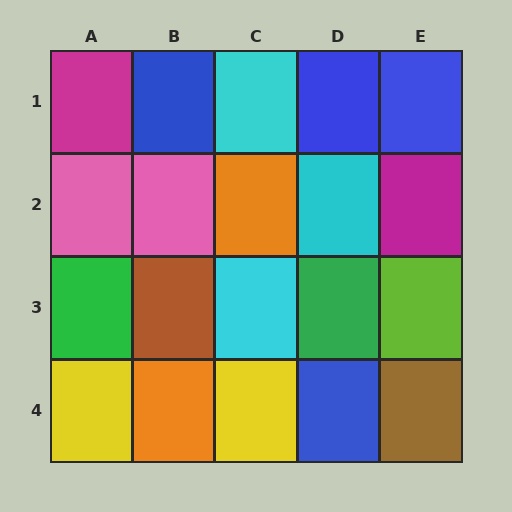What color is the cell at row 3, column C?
Cyan.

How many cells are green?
2 cells are green.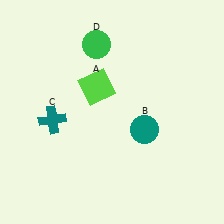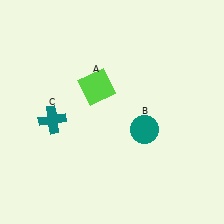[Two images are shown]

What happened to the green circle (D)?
The green circle (D) was removed in Image 2. It was in the top-left area of Image 1.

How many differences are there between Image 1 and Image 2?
There is 1 difference between the two images.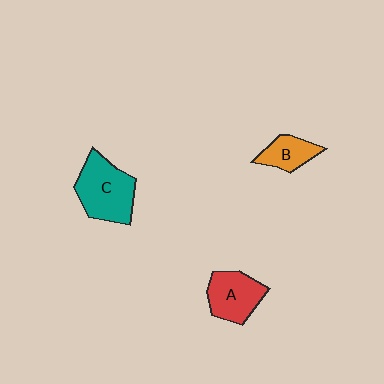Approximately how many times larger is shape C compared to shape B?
Approximately 2.0 times.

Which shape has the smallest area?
Shape B (orange).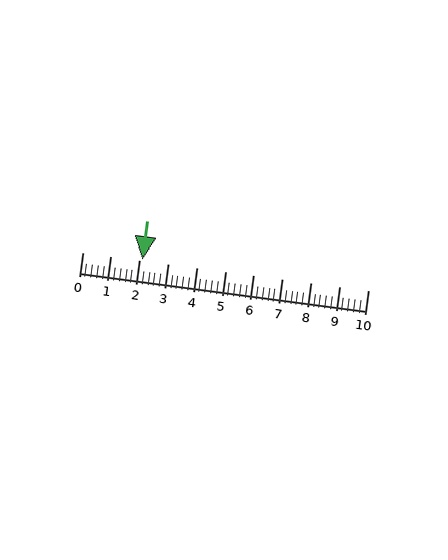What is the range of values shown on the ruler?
The ruler shows values from 0 to 10.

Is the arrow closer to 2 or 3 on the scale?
The arrow is closer to 2.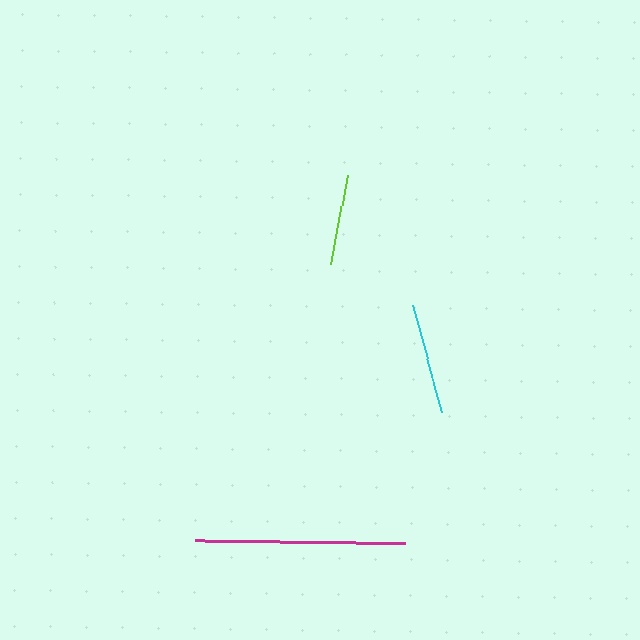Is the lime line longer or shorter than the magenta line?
The magenta line is longer than the lime line.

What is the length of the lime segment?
The lime segment is approximately 91 pixels long.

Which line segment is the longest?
The magenta line is the longest at approximately 210 pixels.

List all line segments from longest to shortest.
From longest to shortest: magenta, cyan, lime.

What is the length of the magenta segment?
The magenta segment is approximately 210 pixels long.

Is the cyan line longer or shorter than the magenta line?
The magenta line is longer than the cyan line.